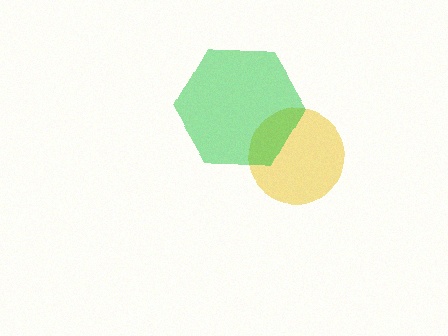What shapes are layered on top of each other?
The layered shapes are: a yellow circle, a green hexagon.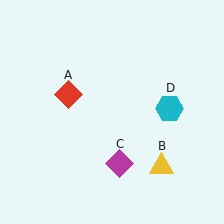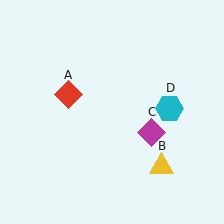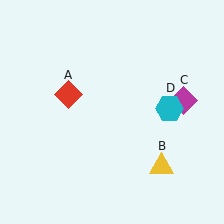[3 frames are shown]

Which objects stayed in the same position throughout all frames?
Red diamond (object A) and yellow triangle (object B) and cyan hexagon (object D) remained stationary.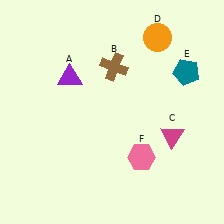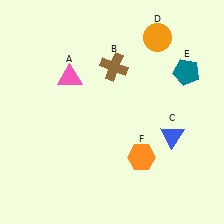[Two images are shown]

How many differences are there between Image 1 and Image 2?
There are 3 differences between the two images.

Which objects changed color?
A changed from purple to pink. C changed from magenta to blue. F changed from pink to orange.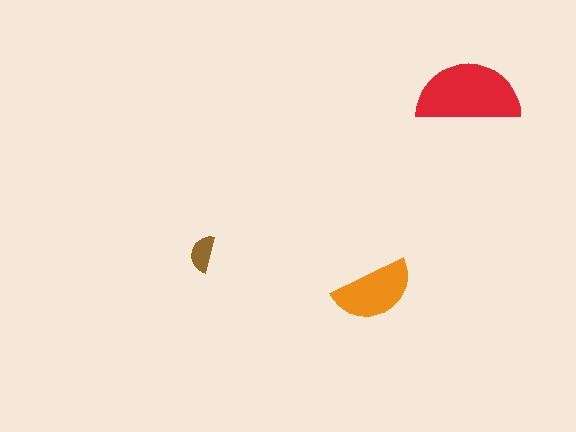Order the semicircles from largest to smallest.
the red one, the orange one, the brown one.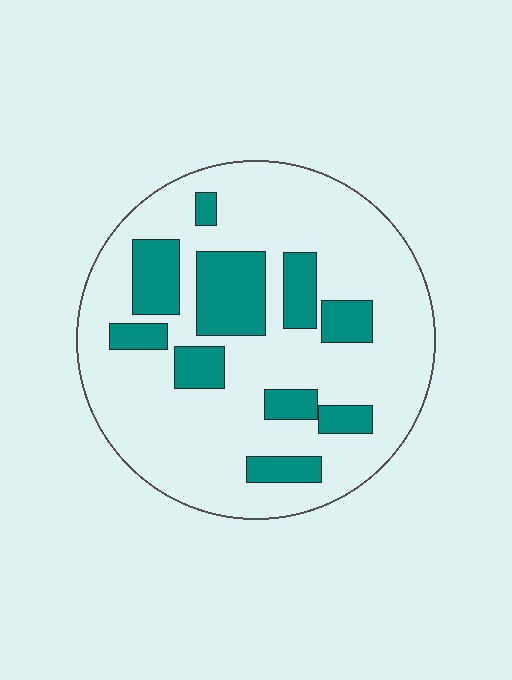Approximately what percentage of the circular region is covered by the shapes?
Approximately 25%.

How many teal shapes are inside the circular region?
10.